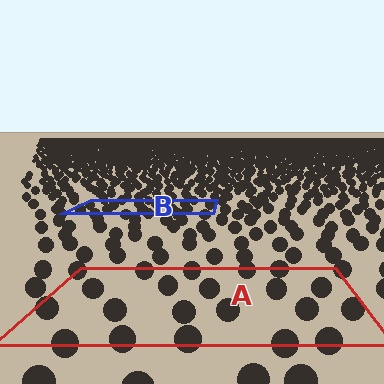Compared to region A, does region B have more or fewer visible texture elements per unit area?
Region B has more texture elements per unit area — they are packed more densely because it is farther away.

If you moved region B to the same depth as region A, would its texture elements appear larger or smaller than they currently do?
They would appear larger. At a closer depth, the same texture elements are projected at a bigger on-screen size.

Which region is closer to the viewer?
Region A is closer. The texture elements there are larger and more spread out.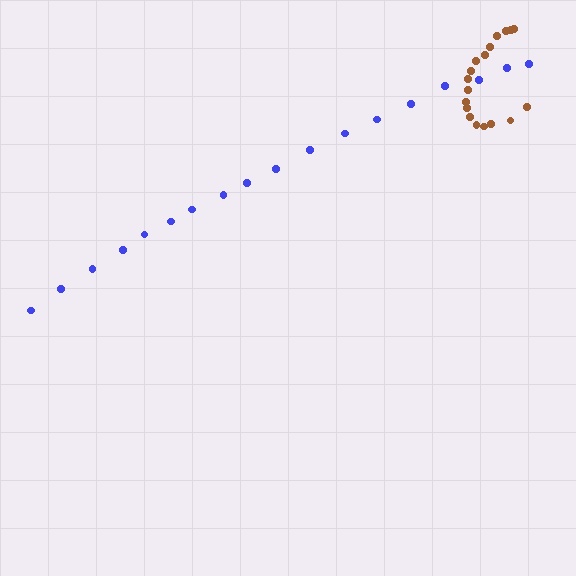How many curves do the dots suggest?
There are 2 distinct paths.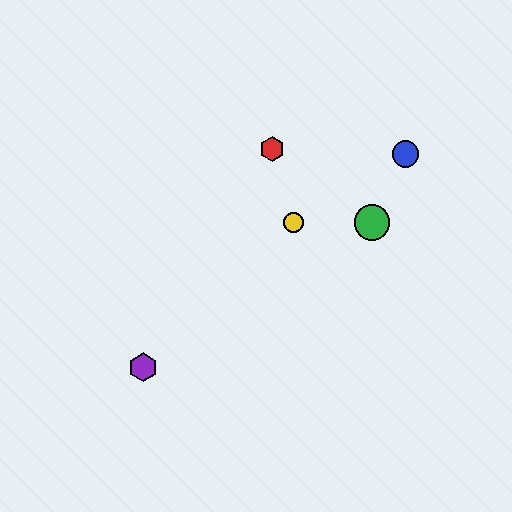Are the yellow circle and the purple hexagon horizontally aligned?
No, the yellow circle is at y≈222 and the purple hexagon is at y≈367.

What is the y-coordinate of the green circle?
The green circle is at y≈222.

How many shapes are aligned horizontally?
2 shapes (the green circle, the yellow circle) are aligned horizontally.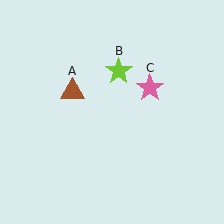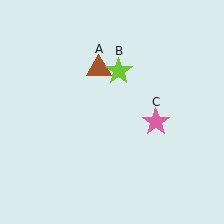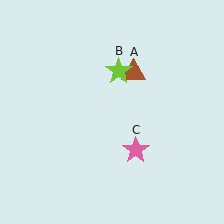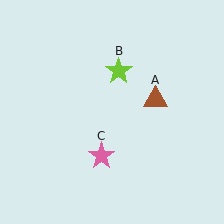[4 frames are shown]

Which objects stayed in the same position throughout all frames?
Lime star (object B) remained stationary.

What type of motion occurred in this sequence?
The brown triangle (object A), pink star (object C) rotated clockwise around the center of the scene.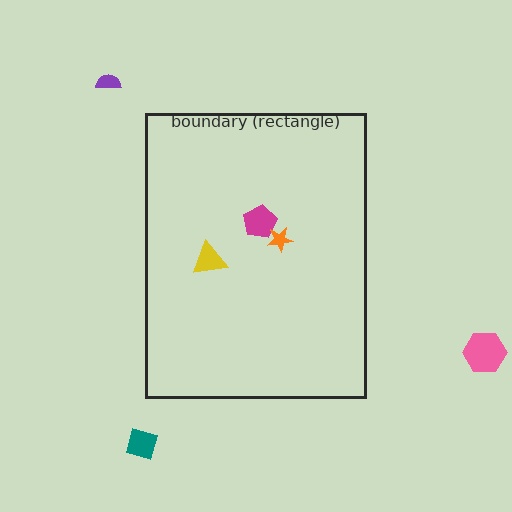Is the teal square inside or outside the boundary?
Outside.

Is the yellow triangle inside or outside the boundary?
Inside.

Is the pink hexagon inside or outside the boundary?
Outside.